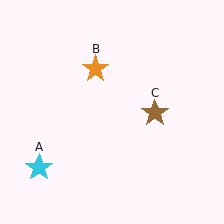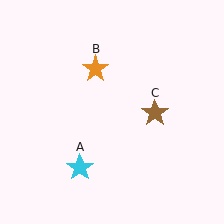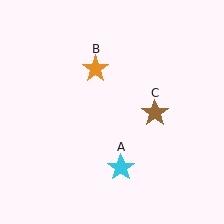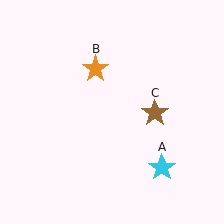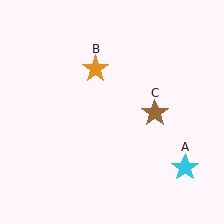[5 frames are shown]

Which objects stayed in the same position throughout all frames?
Orange star (object B) and brown star (object C) remained stationary.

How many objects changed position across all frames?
1 object changed position: cyan star (object A).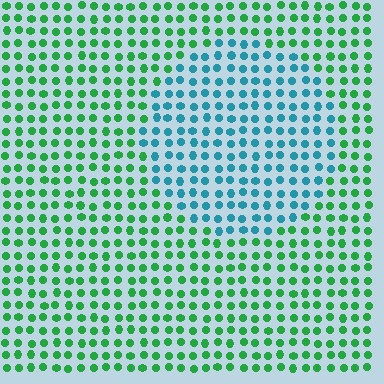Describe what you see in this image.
The image is filled with small green elements in a uniform arrangement. A circle-shaped region is visible where the elements are tinted to a slightly different hue, forming a subtle color boundary.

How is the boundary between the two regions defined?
The boundary is defined purely by a slight shift in hue (about 54 degrees). Spacing, size, and orientation are identical on both sides.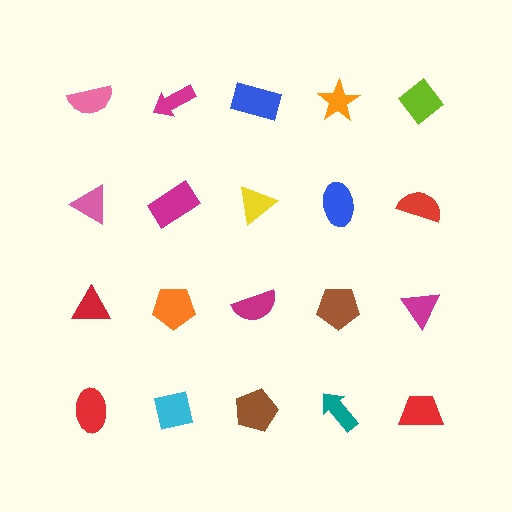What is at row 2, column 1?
A pink triangle.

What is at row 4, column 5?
A red trapezoid.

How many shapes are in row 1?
5 shapes.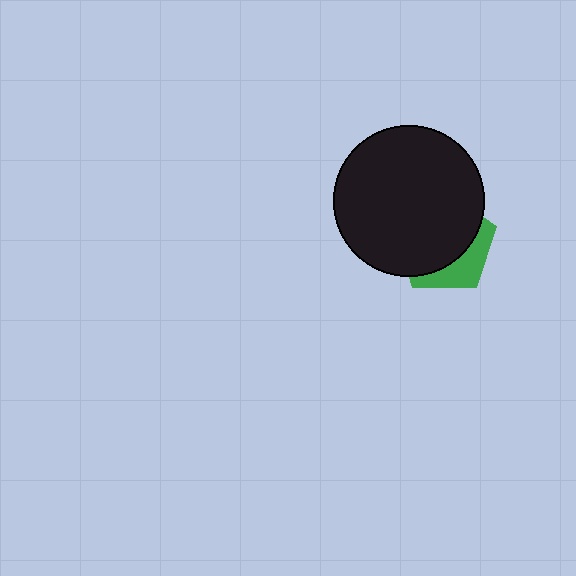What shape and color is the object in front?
The object in front is a black circle.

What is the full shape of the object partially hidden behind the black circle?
The partially hidden object is a green pentagon.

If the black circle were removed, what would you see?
You would see the complete green pentagon.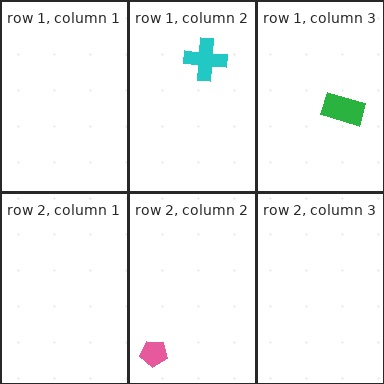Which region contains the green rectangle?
The row 1, column 3 region.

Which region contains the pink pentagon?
The row 2, column 2 region.